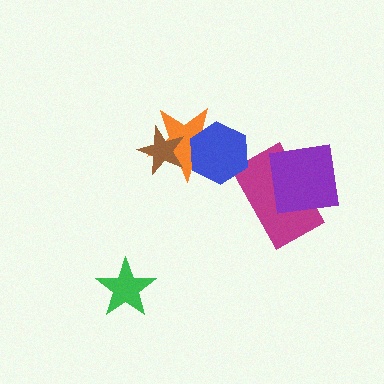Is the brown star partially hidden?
No, no other shape covers it.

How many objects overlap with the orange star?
2 objects overlap with the orange star.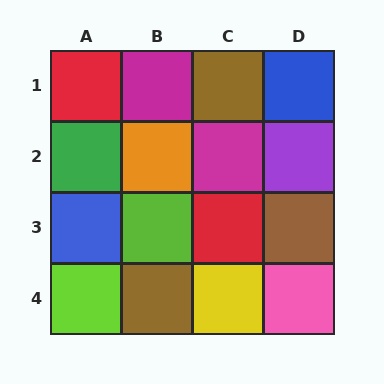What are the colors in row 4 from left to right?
Lime, brown, yellow, pink.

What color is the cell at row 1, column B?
Magenta.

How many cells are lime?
2 cells are lime.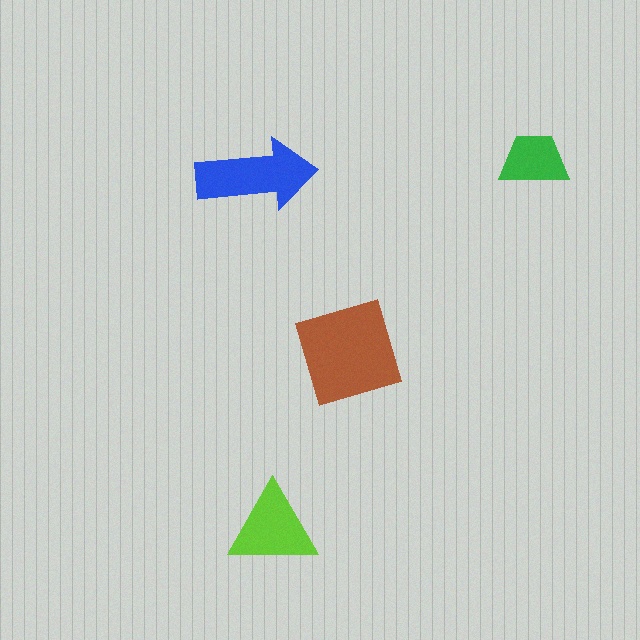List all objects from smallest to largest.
The green trapezoid, the lime triangle, the blue arrow, the brown diamond.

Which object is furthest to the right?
The green trapezoid is rightmost.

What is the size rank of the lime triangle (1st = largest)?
3rd.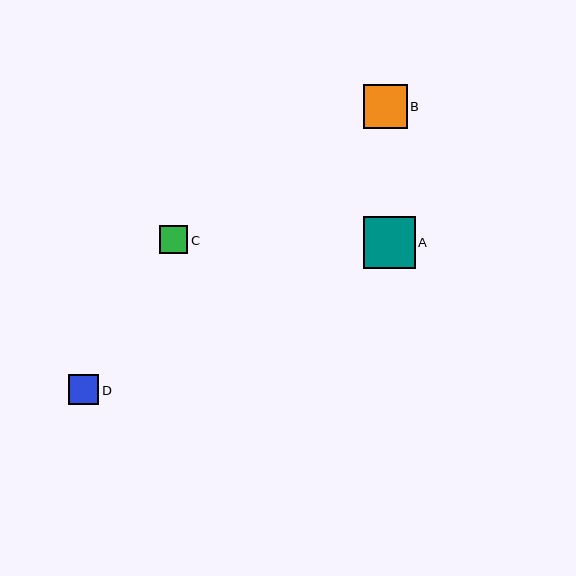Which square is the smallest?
Square C is the smallest with a size of approximately 28 pixels.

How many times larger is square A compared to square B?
Square A is approximately 1.2 times the size of square B.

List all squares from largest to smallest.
From largest to smallest: A, B, D, C.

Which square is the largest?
Square A is the largest with a size of approximately 51 pixels.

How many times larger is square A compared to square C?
Square A is approximately 1.8 times the size of square C.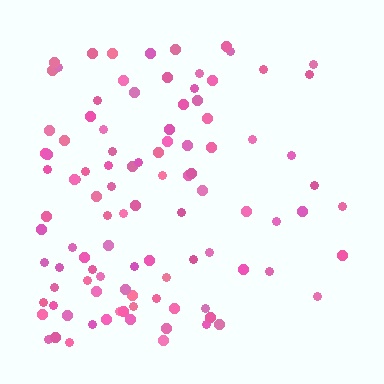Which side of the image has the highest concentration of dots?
The left.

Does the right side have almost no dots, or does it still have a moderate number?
Still a moderate number, just noticeably fewer than the left.